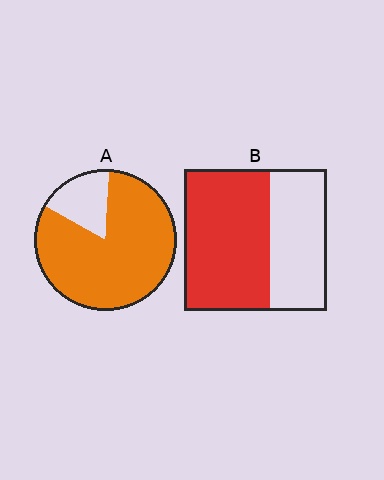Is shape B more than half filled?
Yes.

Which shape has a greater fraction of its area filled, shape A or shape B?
Shape A.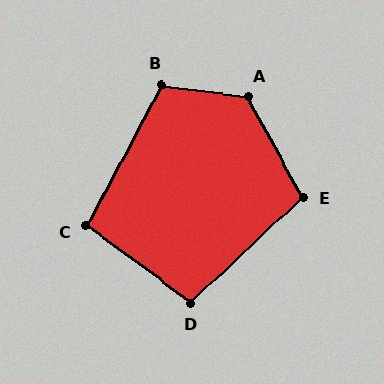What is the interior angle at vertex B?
Approximately 111 degrees (obtuse).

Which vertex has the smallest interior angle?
C, at approximately 98 degrees.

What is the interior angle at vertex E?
Approximately 105 degrees (obtuse).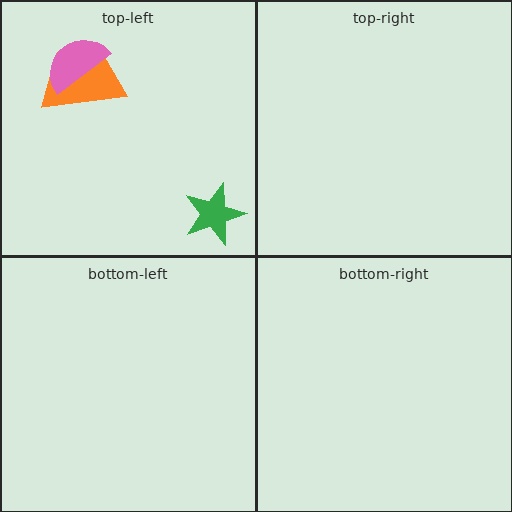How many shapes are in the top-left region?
3.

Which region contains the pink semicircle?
The top-left region.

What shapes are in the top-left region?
The orange trapezoid, the pink semicircle, the green star.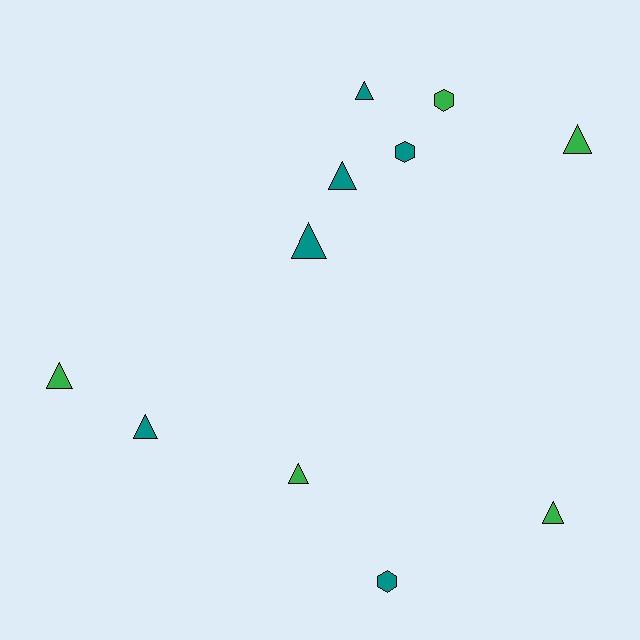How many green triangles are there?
There are 4 green triangles.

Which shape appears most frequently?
Triangle, with 8 objects.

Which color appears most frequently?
Teal, with 6 objects.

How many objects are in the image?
There are 11 objects.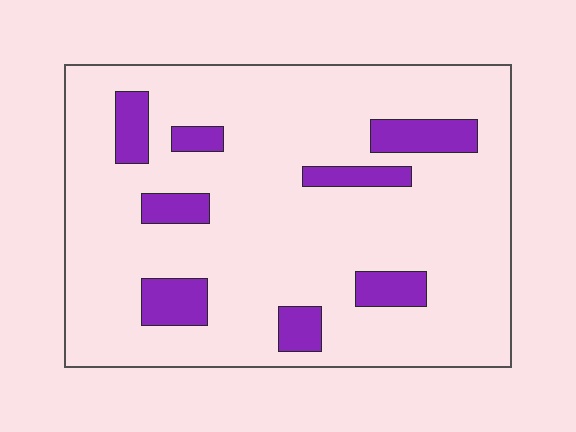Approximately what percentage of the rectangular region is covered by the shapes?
Approximately 15%.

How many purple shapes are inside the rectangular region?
8.